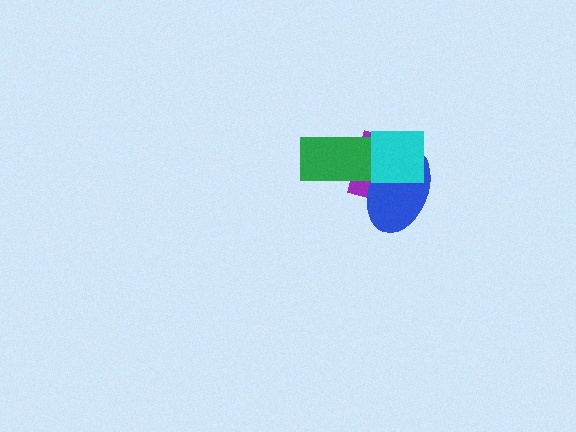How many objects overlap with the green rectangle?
2 objects overlap with the green rectangle.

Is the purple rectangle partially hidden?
Yes, it is partially covered by another shape.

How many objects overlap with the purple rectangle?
3 objects overlap with the purple rectangle.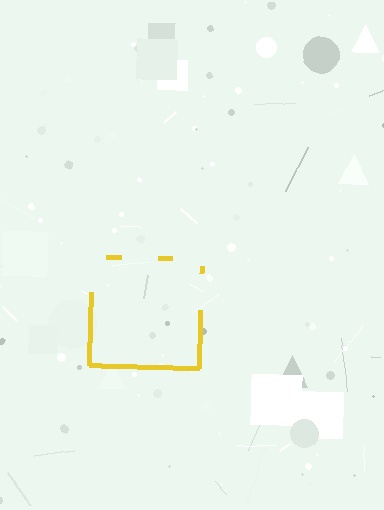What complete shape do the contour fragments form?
The contour fragments form a square.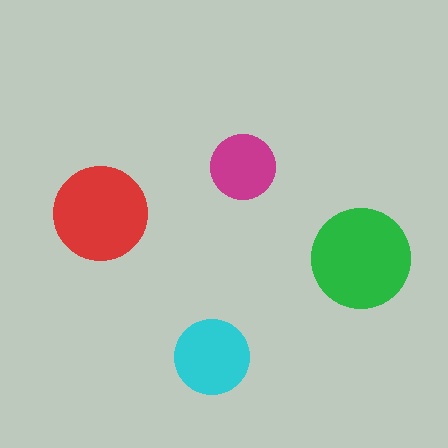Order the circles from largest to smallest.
the green one, the red one, the cyan one, the magenta one.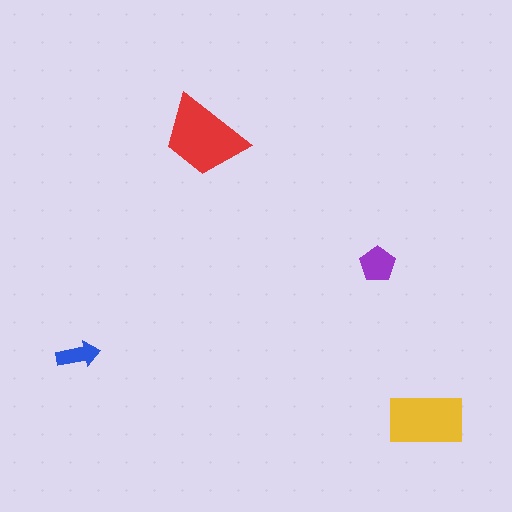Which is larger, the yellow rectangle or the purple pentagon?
The yellow rectangle.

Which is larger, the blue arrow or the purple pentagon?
The purple pentagon.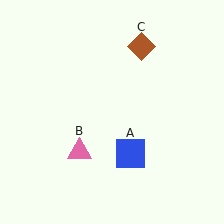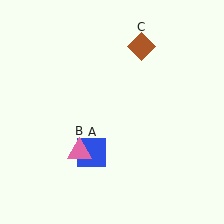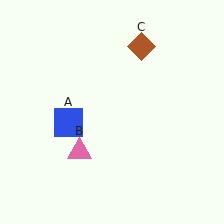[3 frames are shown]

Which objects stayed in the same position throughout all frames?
Pink triangle (object B) and brown diamond (object C) remained stationary.